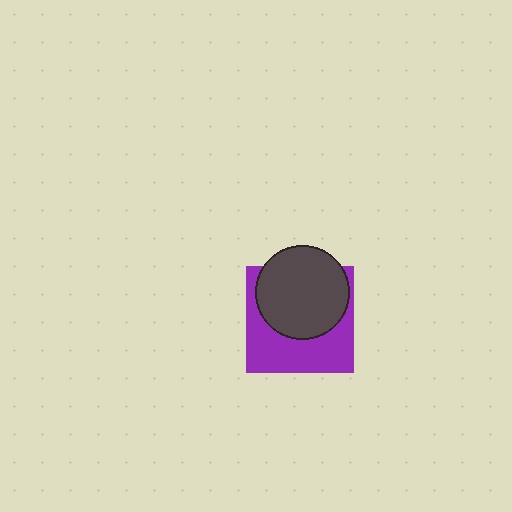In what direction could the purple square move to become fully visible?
The purple square could move down. That would shift it out from behind the dark gray circle entirely.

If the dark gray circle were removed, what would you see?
You would see the complete purple square.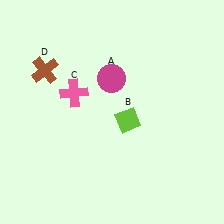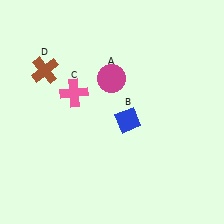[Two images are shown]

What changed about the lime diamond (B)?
In Image 1, B is lime. In Image 2, it changed to blue.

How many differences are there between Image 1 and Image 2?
There is 1 difference between the two images.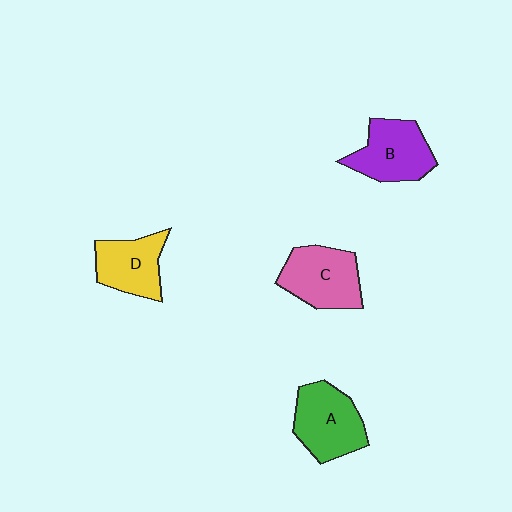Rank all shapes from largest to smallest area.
From largest to smallest: A (green), C (pink), B (purple), D (yellow).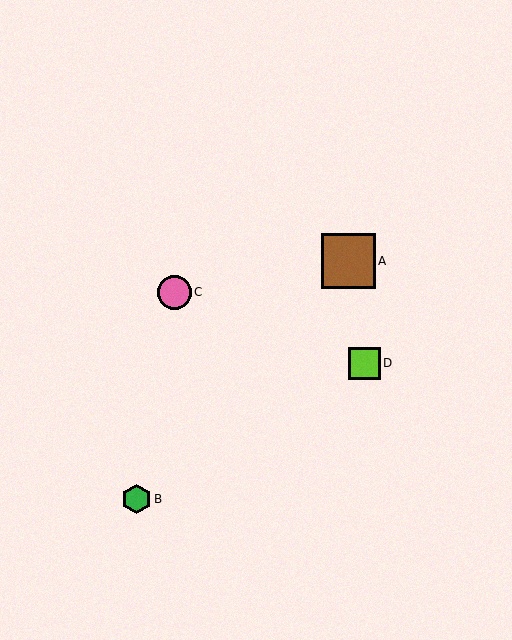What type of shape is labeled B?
Shape B is a green hexagon.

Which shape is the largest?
The brown square (labeled A) is the largest.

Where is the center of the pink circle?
The center of the pink circle is at (174, 292).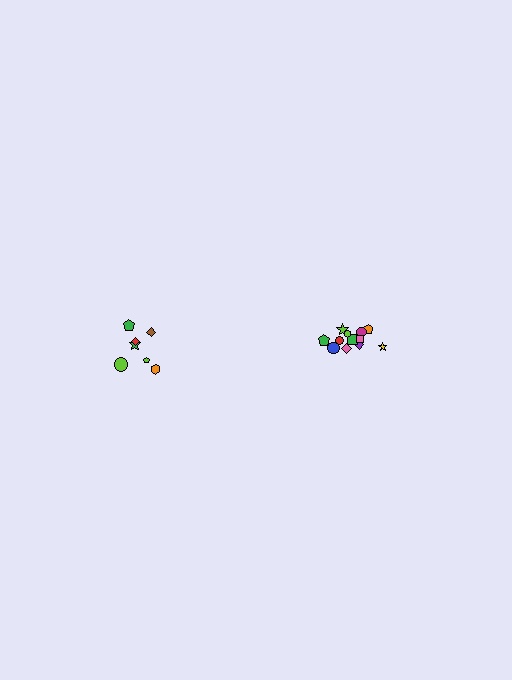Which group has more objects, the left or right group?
The right group.